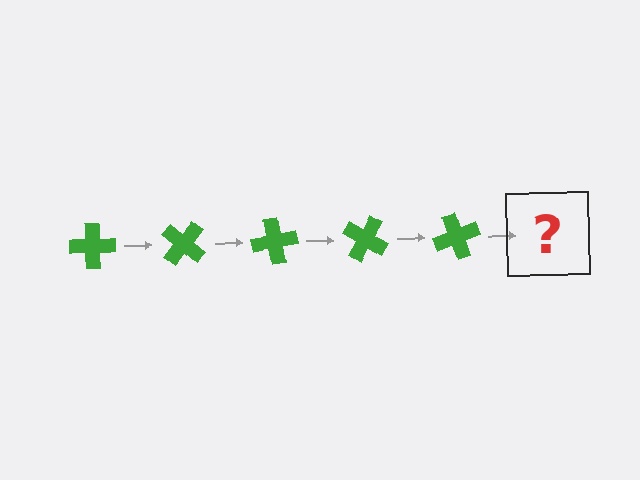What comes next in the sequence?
The next element should be a green cross rotated 200 degrees.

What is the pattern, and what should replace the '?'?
The pattern is that the cross rotates 40 degrees each step. The '?' should be a green cross rotated 200 degrees.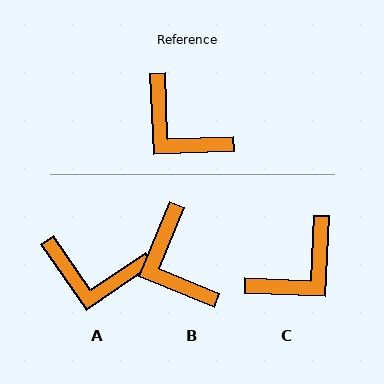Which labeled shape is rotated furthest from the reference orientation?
C, about 85 degrees away.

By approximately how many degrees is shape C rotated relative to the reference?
Approximately 85 degrees counter-clockwise.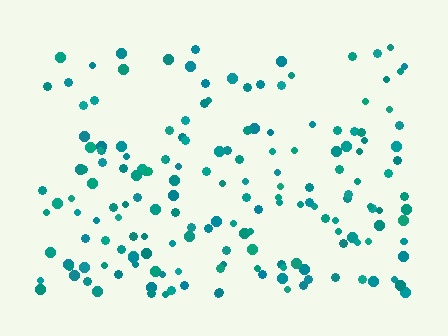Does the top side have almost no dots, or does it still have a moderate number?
Still a moderate number, just noticeably fewer than the bottom.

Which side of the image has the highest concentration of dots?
The bottom.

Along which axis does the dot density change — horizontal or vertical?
Vertical.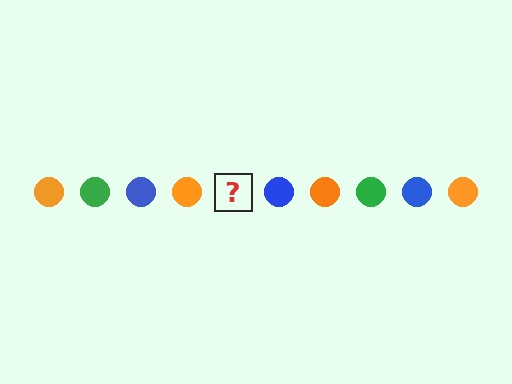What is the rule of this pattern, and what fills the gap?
The rule is that the pattern cycles through orange, green, blue circles. The gap should be filled with a green circle.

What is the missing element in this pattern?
The missing element is a green circle.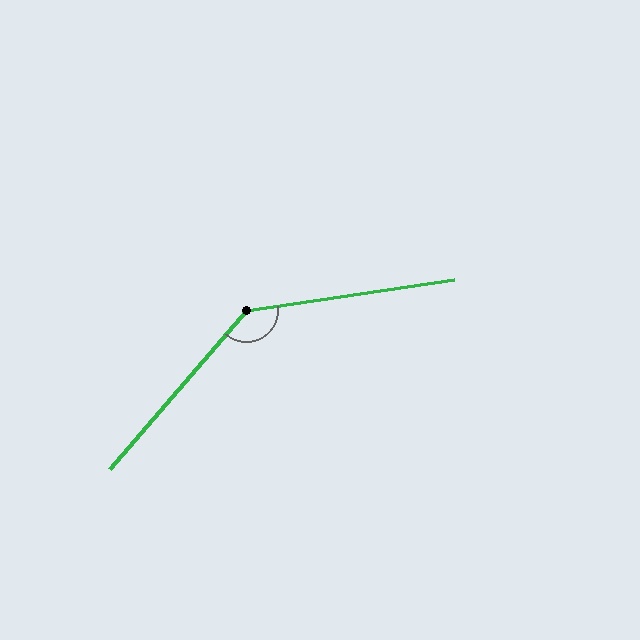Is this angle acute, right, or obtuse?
It is obtuse.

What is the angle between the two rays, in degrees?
Approximately 139 degrees.